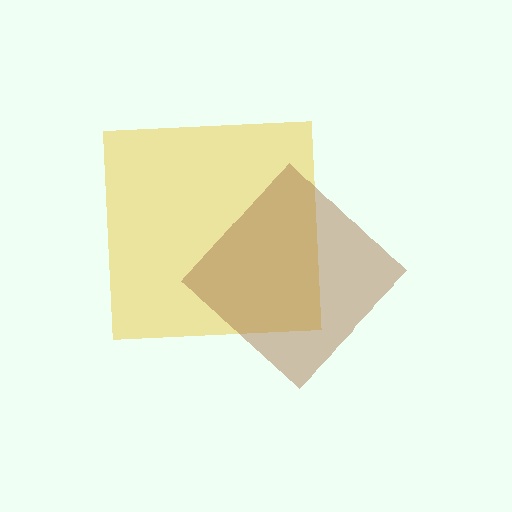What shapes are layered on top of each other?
The layered shapes are: a yellow square, a brown diamond.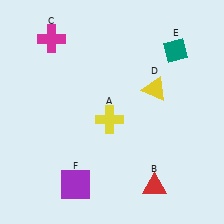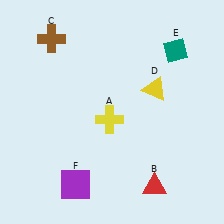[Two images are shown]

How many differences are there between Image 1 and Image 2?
There is 1 difference between the two images.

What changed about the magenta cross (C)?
In Image 1, C is magenta. In Image 2, it changed to brown.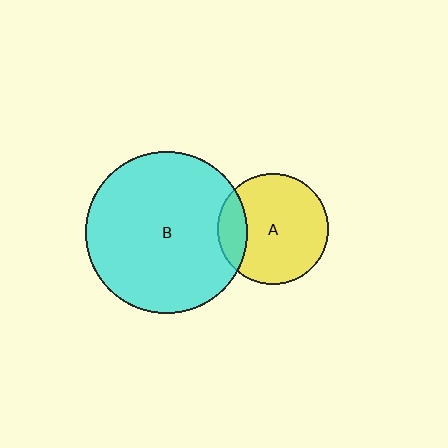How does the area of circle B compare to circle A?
Approximately 2.1 times.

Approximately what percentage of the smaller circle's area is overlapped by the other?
Approximately 15%.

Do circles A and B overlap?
Yes.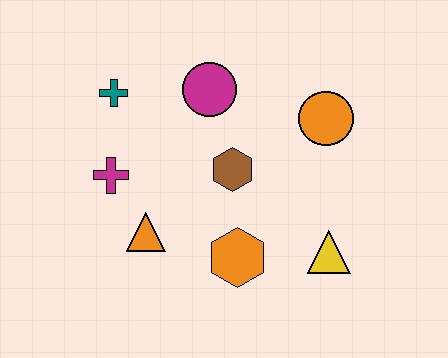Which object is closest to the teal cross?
The magenta cross is closest to the teal cross.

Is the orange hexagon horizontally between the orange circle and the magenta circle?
Yes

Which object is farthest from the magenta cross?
The yellow triangle is farthest from the magenta cross.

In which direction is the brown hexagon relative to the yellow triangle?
The brown hexagon is to the left of the yellow triangle.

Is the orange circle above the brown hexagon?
Yes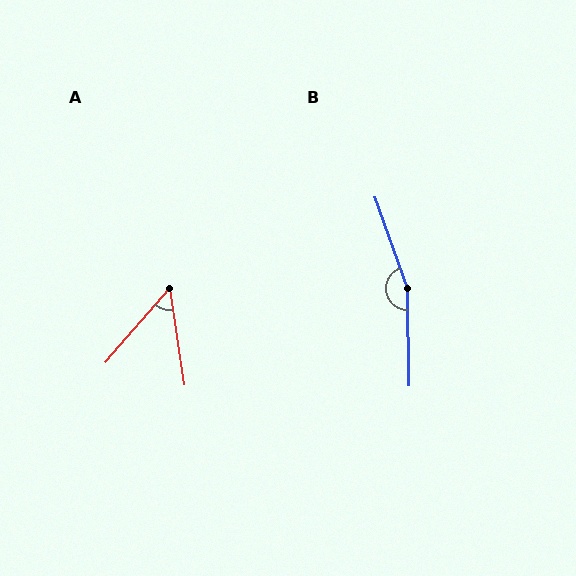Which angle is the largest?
B, at approximately 162 degrees.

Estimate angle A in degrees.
Approximately 49 degrees.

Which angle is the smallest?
A, at approximately 49 degrees.